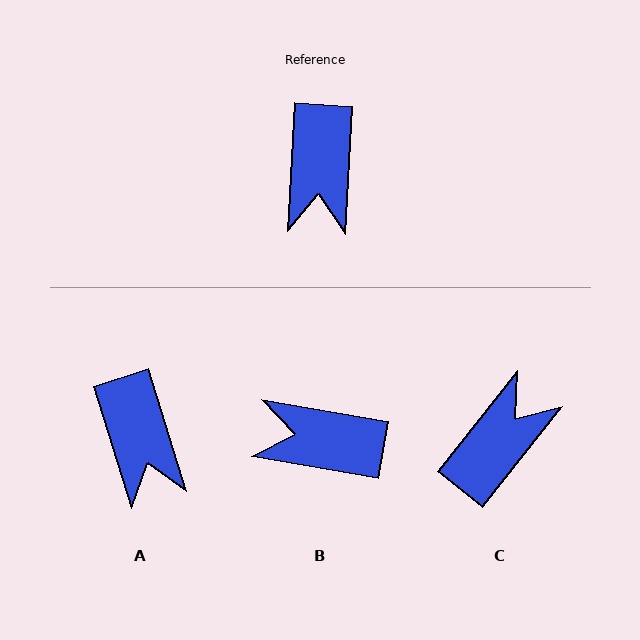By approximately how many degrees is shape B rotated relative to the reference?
Approximately 97 degrees clockwise.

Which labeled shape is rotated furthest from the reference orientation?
C, about 145 degrees away.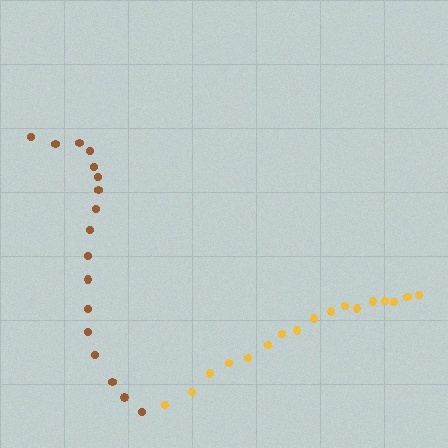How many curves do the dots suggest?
There are 2 distinct paths.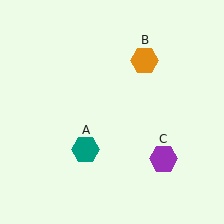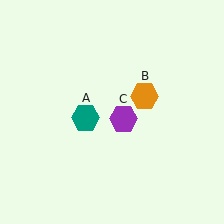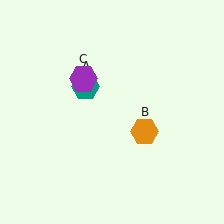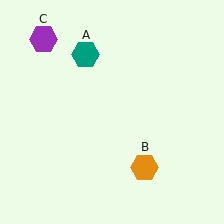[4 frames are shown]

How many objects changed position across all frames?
3 objects changed position: teal hexagon (object A), orange hexagon (object B), purple hexagon (object C).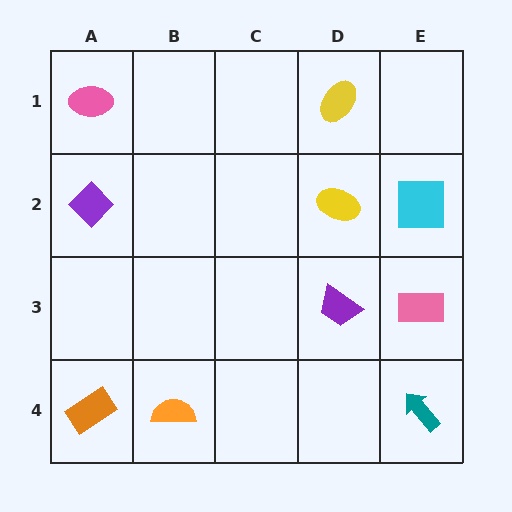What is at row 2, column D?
A yellow ellipse.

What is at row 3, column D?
A purple trapezoid.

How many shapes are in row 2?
3 shapes.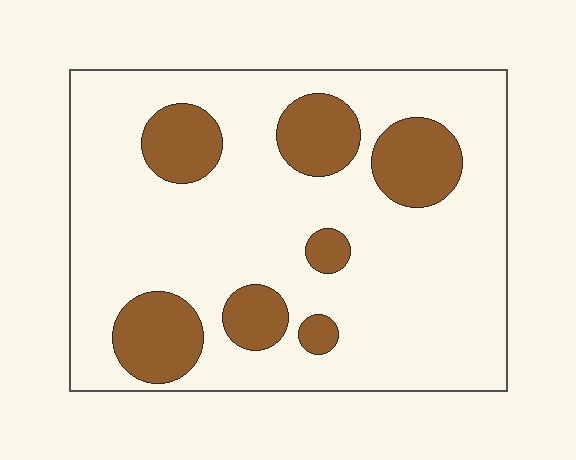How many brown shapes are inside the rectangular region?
7.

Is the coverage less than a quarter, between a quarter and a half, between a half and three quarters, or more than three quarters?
Less than a quarter.